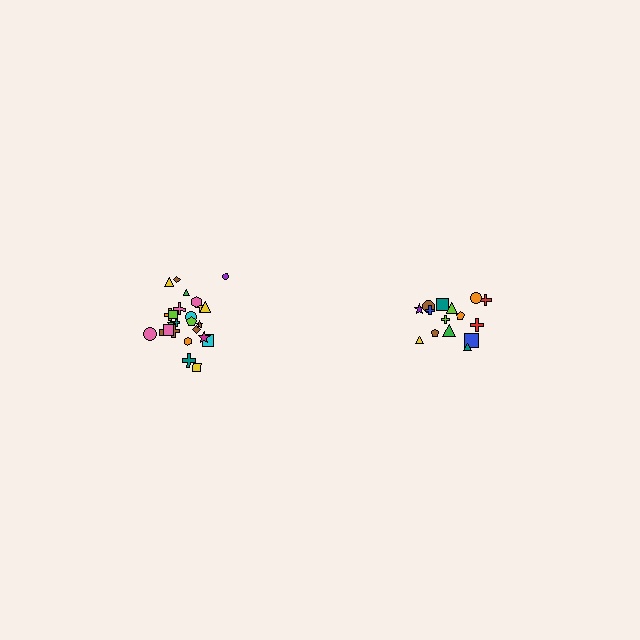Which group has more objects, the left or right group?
The left group.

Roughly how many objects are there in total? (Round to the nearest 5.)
Roughly 40 objects in total.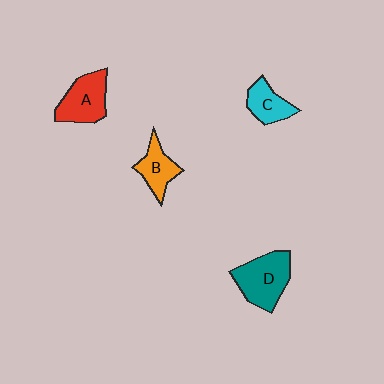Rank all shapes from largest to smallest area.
From largest to smallest: D (teal), A (red), B (orange), C (cyan).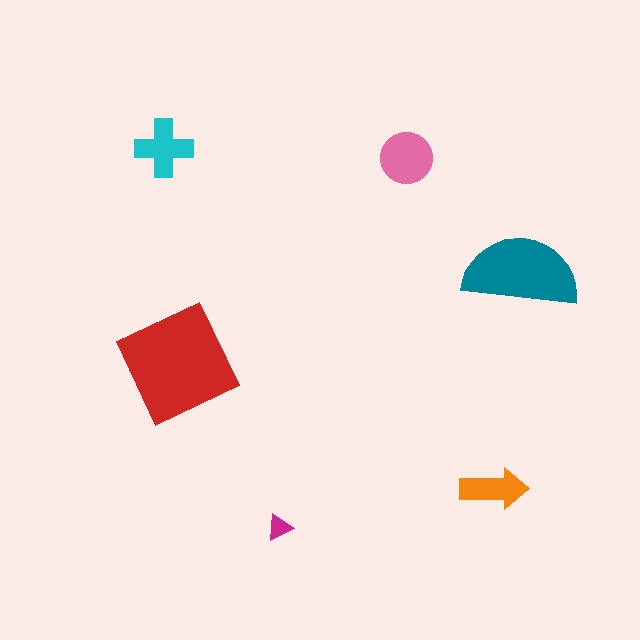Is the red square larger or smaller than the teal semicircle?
Larger.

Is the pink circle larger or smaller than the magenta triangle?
Larger.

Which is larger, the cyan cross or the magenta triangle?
The cyan cross.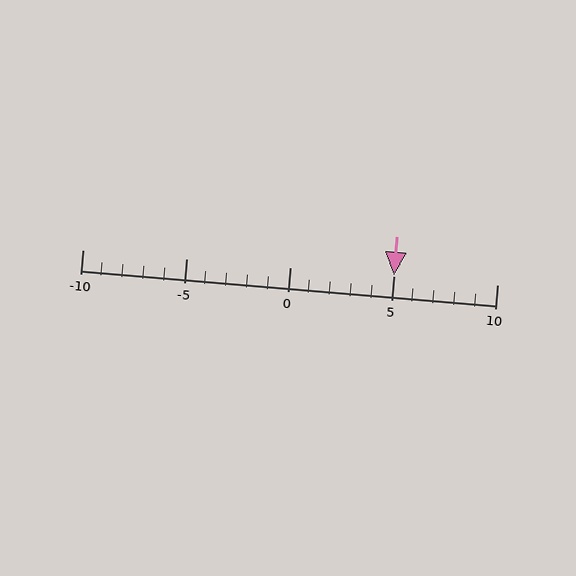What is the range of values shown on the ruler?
The ruler shows values from -10 to 10.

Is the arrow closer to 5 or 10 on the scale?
The arrow is closer to 5.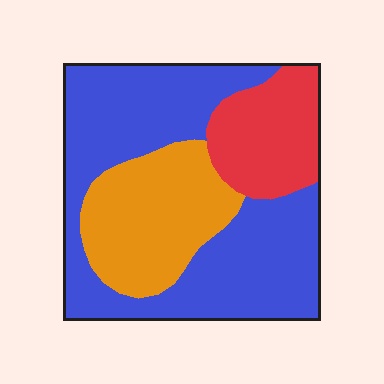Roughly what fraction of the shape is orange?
Orange covers 26% of the shape.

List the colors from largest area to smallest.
From largest to smallest: blue, orange, red.